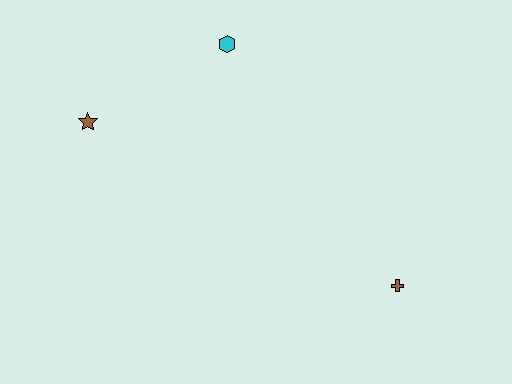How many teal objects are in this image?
There are no teal objects.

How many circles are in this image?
There are no circles.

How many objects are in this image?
There are 3 objects.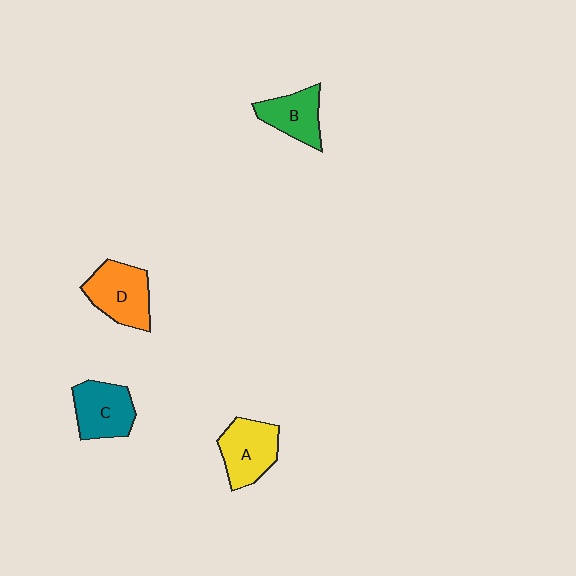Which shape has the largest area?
Shape D (orange).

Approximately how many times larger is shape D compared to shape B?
Approximately 1.3 times.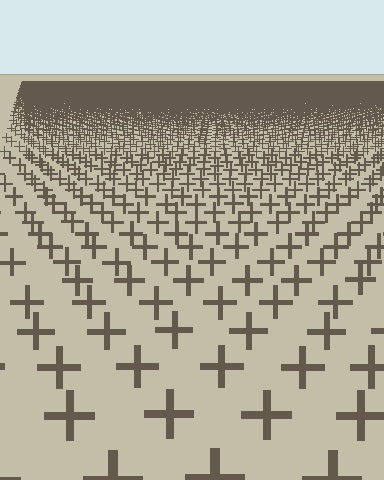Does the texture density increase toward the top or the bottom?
Density increases toward the top.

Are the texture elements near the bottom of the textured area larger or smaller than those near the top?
Larger. Near the bottom, elements are closer to the viewer and appear at a bigger on-screen size.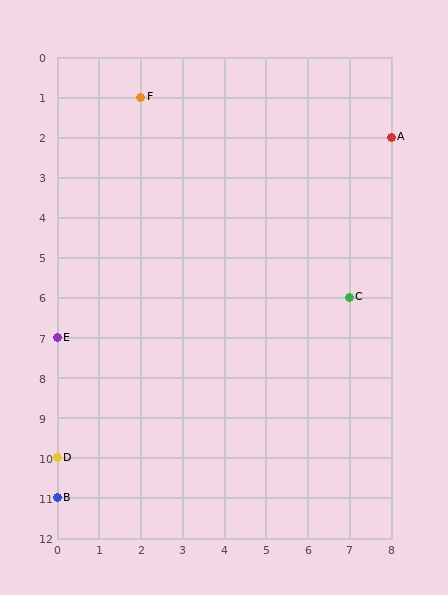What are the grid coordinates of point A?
Point A is at grid coordinates (8, 2).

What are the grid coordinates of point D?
Point D is at grid coordinates (0, 10).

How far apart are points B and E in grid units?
Points B and E are 4 rows apart.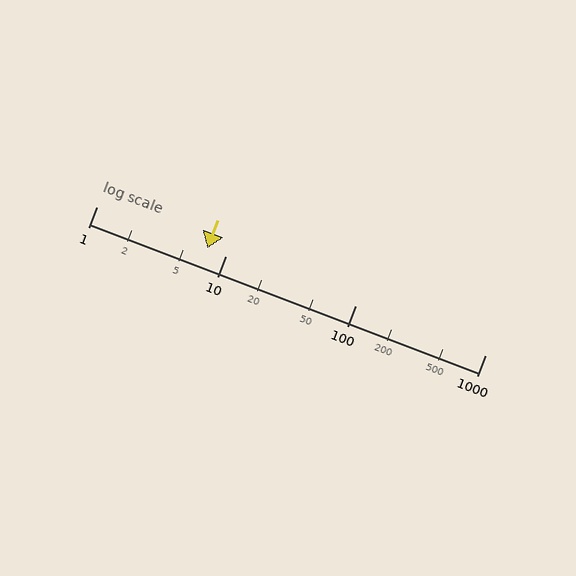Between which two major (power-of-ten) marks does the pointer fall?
The pointer is between 1 and 10.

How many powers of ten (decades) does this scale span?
The scale spans 3 decades, from 1 to 1000.